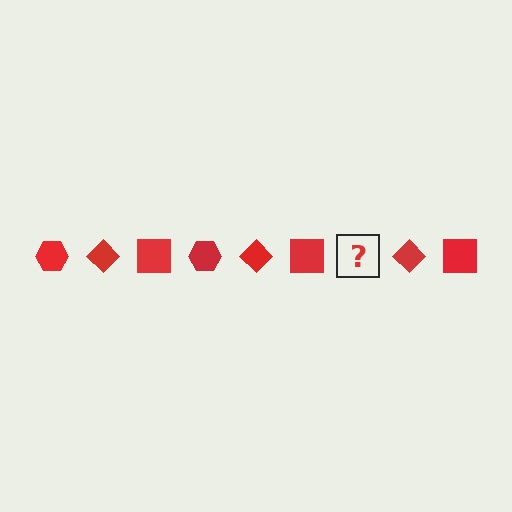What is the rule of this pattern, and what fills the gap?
The rule is that the pattern cycles through hexagon, diamond, square shapes in red. The gap should be filled with a red hexagon.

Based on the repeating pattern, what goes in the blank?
The blank should be a red hexagon.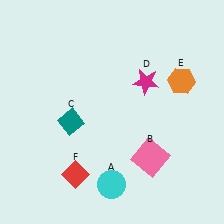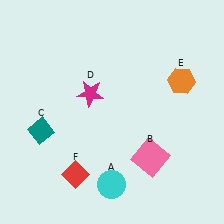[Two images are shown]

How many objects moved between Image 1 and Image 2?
2 objects moved between the two images.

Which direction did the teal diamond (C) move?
The teal diamond (C) moved left.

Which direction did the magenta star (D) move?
The magenta star (D) moved left.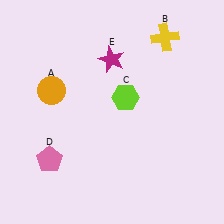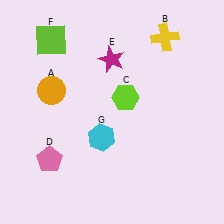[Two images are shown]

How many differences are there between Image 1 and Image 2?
There are 2 differences between the two images.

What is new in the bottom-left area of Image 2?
A cyan hexagon (G) was added in the bottom-left area of Image 2.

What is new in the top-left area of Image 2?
A lime square (F) was added in the top-left area of Image 2.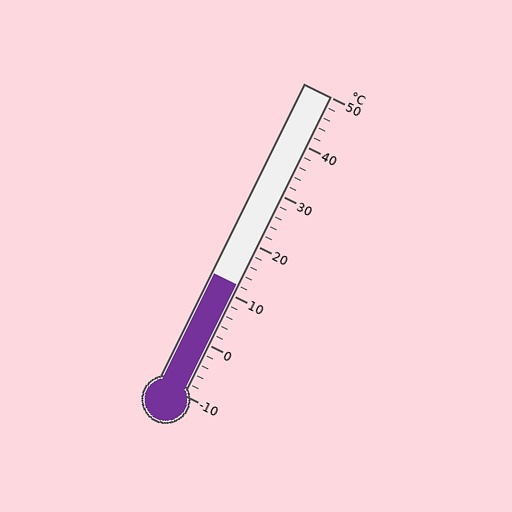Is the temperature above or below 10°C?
The temperature is above 10°C.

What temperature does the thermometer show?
The thermometer shows approximately 12°C.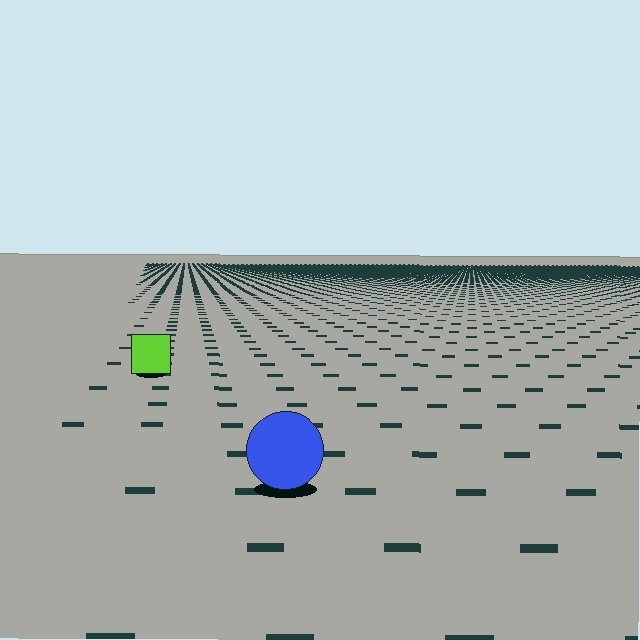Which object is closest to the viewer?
The blue circle is closest. The texture marks near it are larger and more spread out.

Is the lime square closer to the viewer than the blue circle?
No. The blue circle is closer — you can tell from the texture gradient: the ground texture is coarser near it.